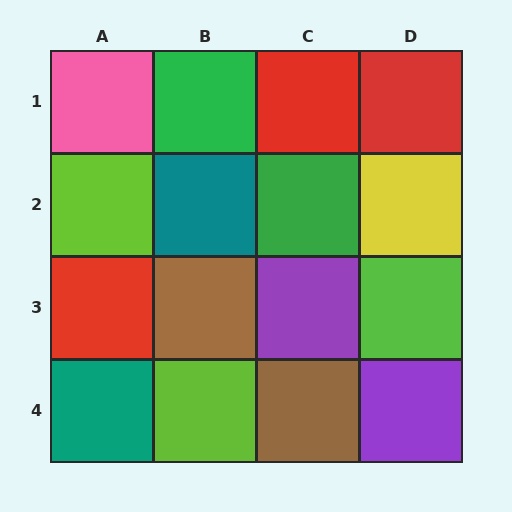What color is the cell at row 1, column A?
Pink.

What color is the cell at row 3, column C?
Purple.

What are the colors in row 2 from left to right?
Lime, teal, green, yellow.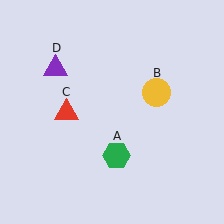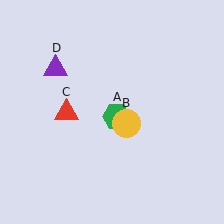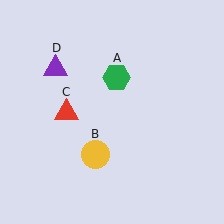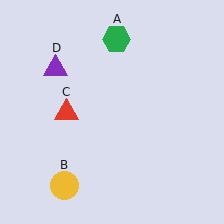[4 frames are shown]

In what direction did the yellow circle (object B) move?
The yellow circle (object B) moved down and to the left.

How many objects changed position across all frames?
2 objects changed position: green hexagon (object A), yellow circle (object B).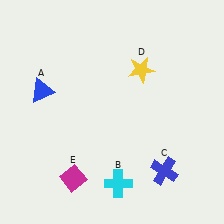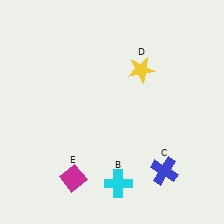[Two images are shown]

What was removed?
The blue triangle (A) was removed in Image 2.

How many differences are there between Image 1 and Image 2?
There is 1 difference between the two images.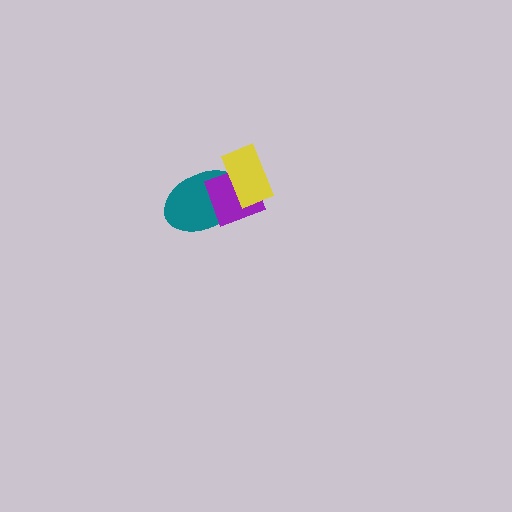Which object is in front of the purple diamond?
The yellow rectangle is in front of the purple diamond.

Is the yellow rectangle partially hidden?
No, no other shape covers it.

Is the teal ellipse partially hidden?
Yes, it is partially covered by another shape.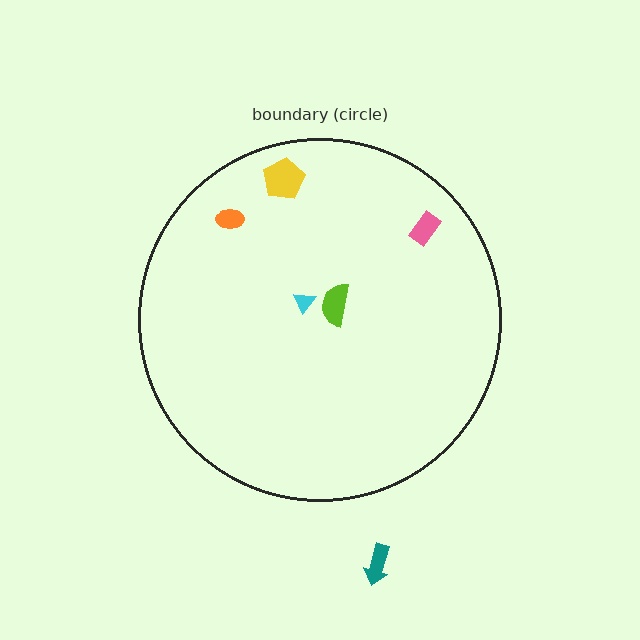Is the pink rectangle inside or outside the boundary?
Inside.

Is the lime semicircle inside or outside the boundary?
Inside.